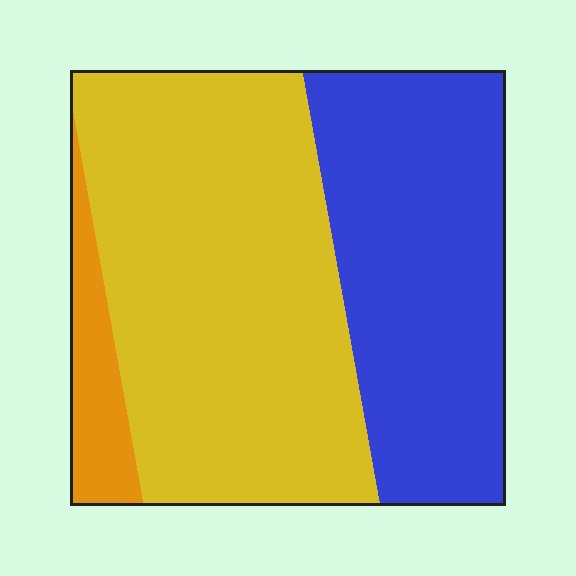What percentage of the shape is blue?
Blue takes up about three eighths (3/8) of the shape.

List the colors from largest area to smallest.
From largest to smallest: yellow, blue, orange.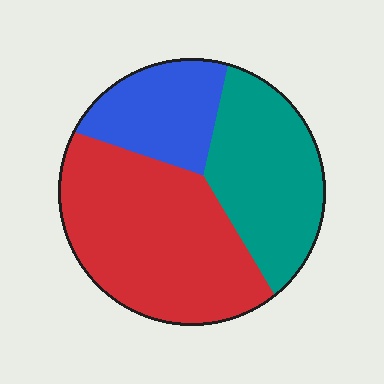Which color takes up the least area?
Blue, at roughly 20%.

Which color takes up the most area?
Red, at roughly 50%.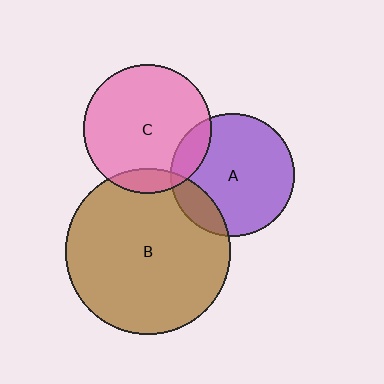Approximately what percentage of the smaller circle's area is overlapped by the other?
Approximately 10%.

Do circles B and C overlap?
Yes.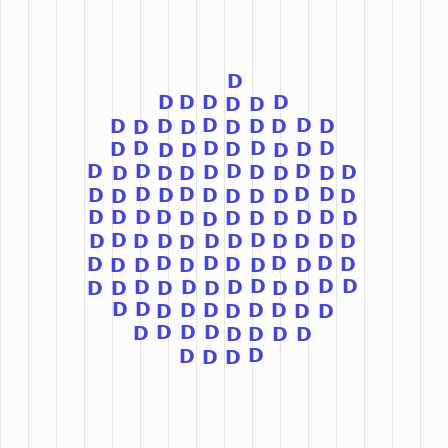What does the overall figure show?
The overall figure shows a circle.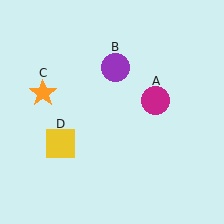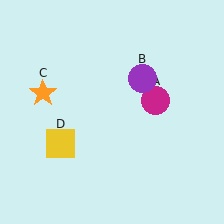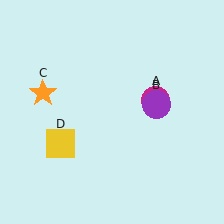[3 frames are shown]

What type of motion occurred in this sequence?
The purple circle (object B) rotated clockwise around the center of the scene.